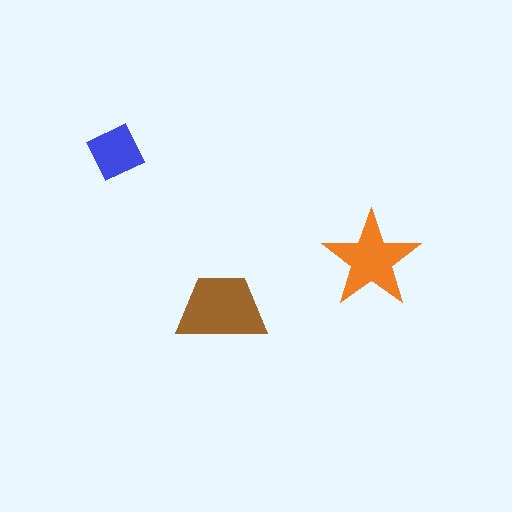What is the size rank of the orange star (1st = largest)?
2nd.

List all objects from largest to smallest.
The brown trapezoid, the orange star, the blue square.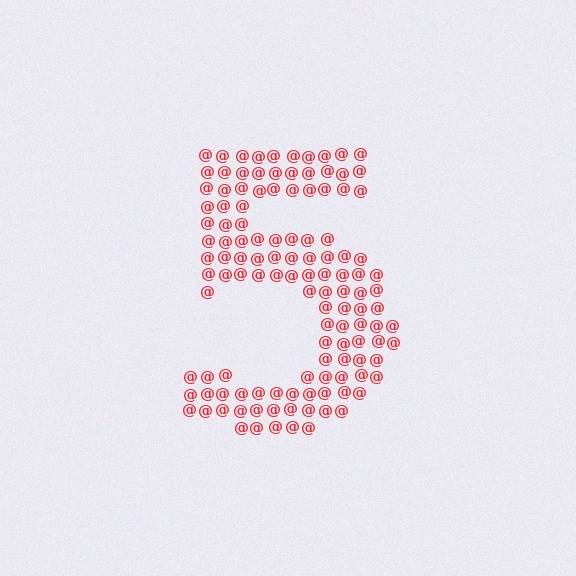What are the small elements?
The small elements are at signs.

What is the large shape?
The large shape is the digit 5.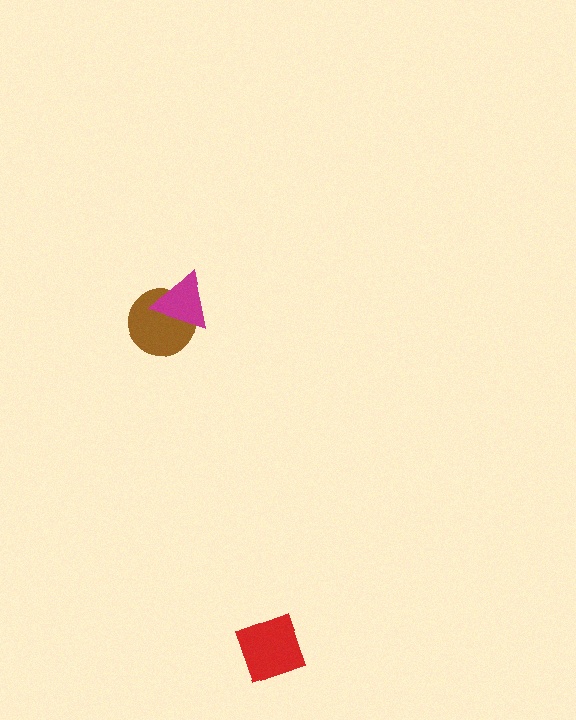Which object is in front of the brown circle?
The magenta triangle is in front of the brown circle.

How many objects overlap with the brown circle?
1 object overlaps with the brown circle.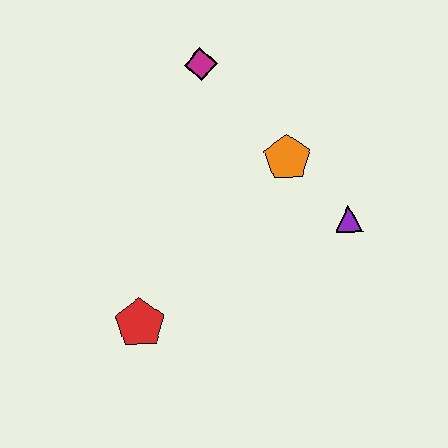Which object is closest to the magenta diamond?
The orange pentagon is closest to the magenta diamond.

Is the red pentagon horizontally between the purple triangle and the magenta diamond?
No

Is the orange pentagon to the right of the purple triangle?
No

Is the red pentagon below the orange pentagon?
Yes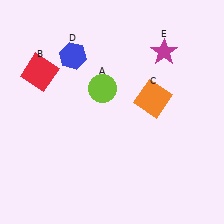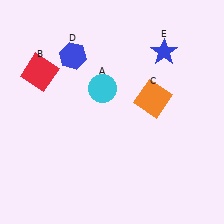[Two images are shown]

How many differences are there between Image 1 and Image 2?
There are 2 differences between the two images.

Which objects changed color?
A changed from lime to cyan. E changed from magenta to blue.